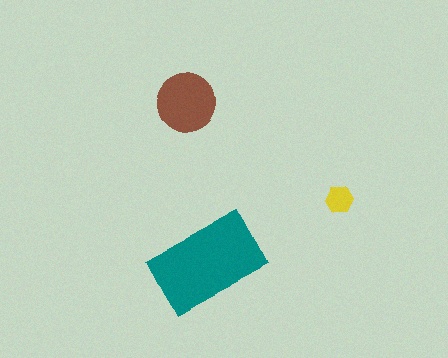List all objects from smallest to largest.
The yellow hexagon, the brown circle, the teal rectangle.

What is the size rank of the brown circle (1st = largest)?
2nd.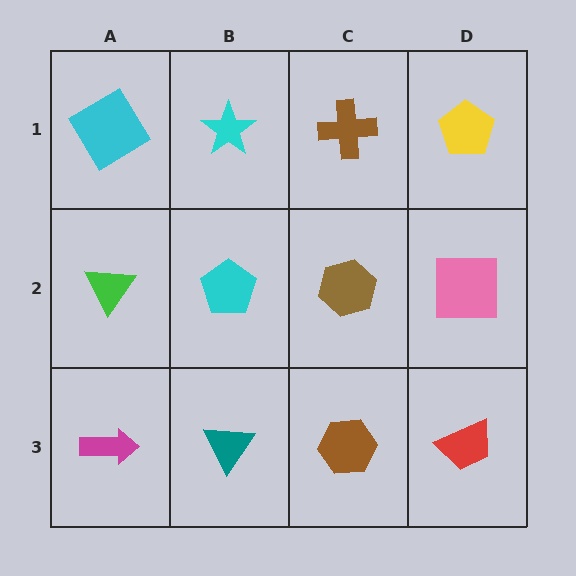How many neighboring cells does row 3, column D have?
2.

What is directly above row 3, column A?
A green triangle.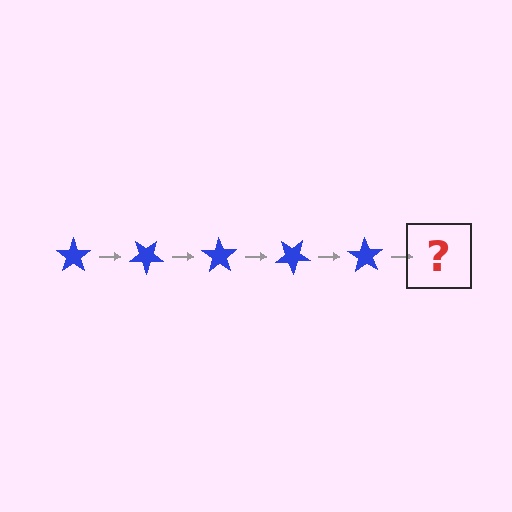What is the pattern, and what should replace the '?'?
The pattern is that the star rotates 35 degrees each step. The '?' should be a blue star rotated 175 degrees.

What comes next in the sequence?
The next element should be a blue star rotated 175 degrees.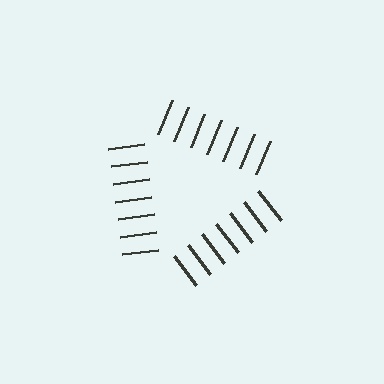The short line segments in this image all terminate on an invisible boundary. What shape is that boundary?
An illusory triangle — the line segments terminate on its edges but no continuous stroke is drawn.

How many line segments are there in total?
21 — 7 along each of the 3 edges.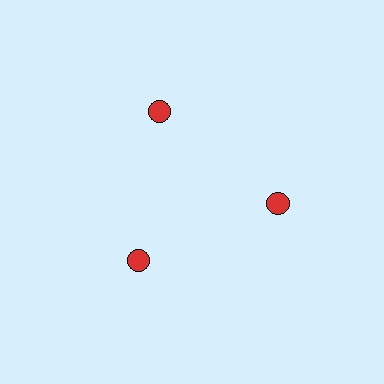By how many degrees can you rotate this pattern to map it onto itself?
The pattern maps onto itself every 120 degrees of rotation.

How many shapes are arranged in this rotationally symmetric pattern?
There are 3 shapes, arranged in 3 groups of 1.